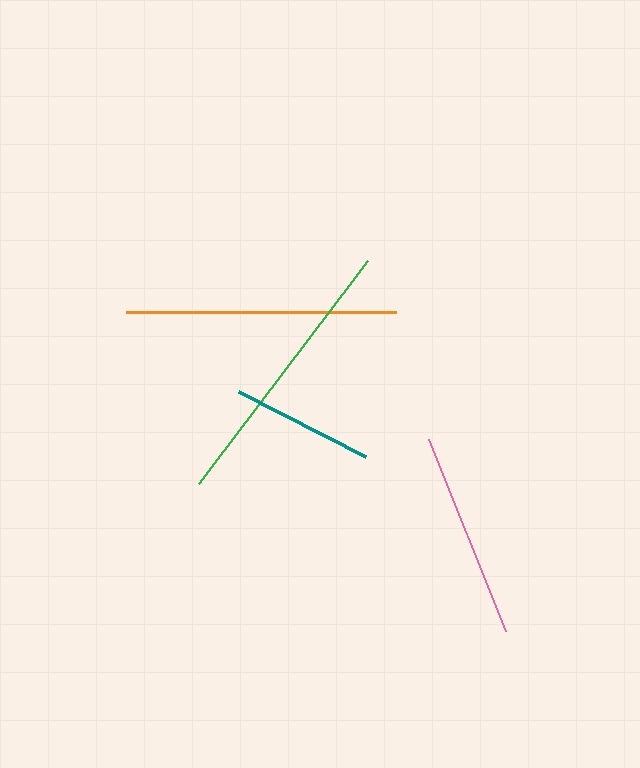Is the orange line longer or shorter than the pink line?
The orange line is longer than the pink line.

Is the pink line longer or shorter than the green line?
The green line is longer than the pink line.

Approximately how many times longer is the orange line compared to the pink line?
The orange line is approximately 1.3 times the length of the pink line.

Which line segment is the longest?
The green line is the longest at approximately 280 pixels.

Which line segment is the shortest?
The teal line is the shortest at approximately 142 pixels.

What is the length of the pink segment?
The pink segment is approximately 207 pixels long.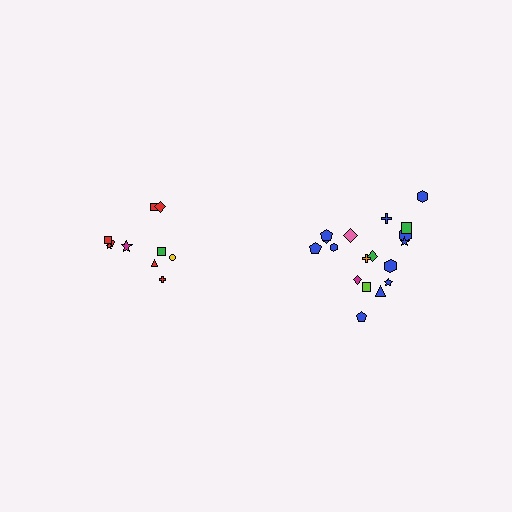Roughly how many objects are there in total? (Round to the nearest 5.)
Roughly 30 objects in total.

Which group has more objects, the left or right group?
The right group.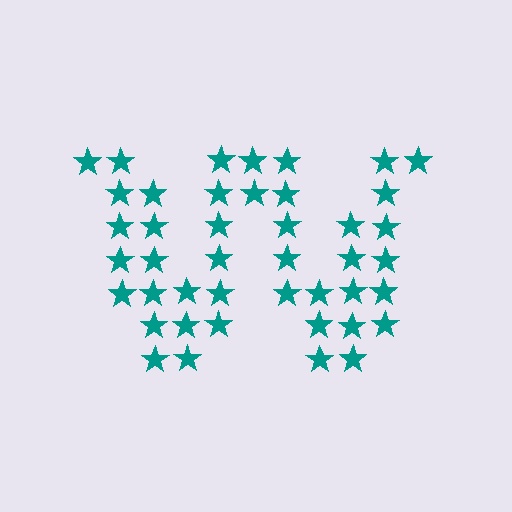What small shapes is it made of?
It is made of small stars.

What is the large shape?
The large shape is the letter W.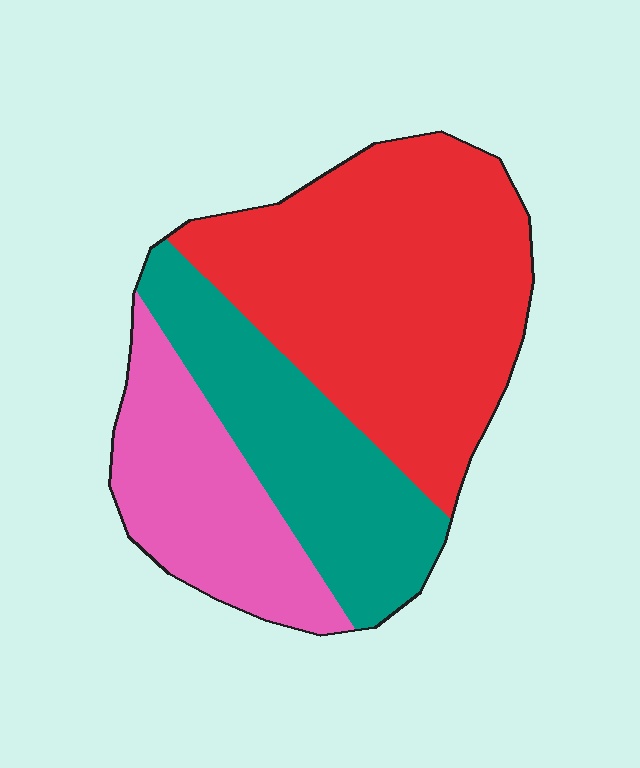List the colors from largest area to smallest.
From largest to smallest: red, teal, pink.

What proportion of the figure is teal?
Teal takes up between a quarter and a half of the figure.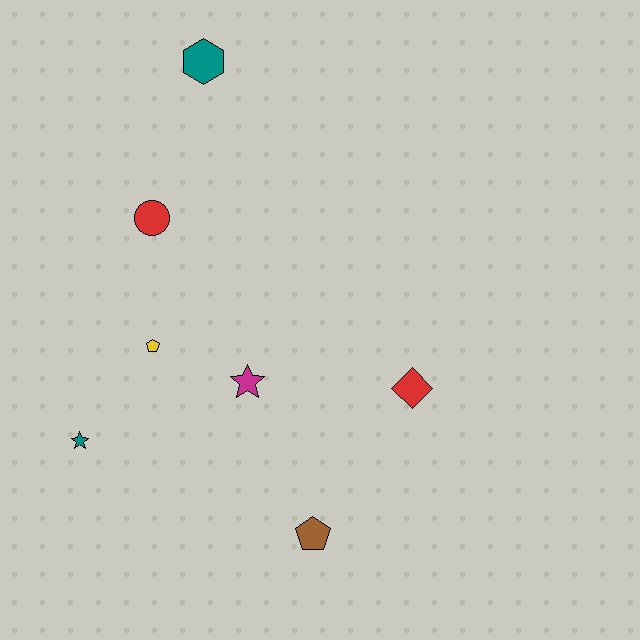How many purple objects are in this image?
There are no purple objects.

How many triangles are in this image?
There are no triangles.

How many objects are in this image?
There are 7 objects.